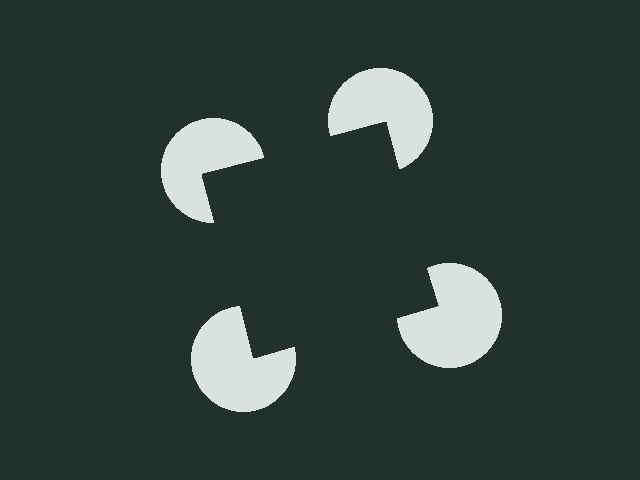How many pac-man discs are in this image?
There are 4 — one at each vertex of the illusory square.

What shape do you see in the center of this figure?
An illusory square — its edges are inferred from the aligned wedge cuts in the pac-man discs, not physically drawn.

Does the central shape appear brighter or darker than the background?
It typically appears slightly darker than the background, even though no actual brightness change is drawn.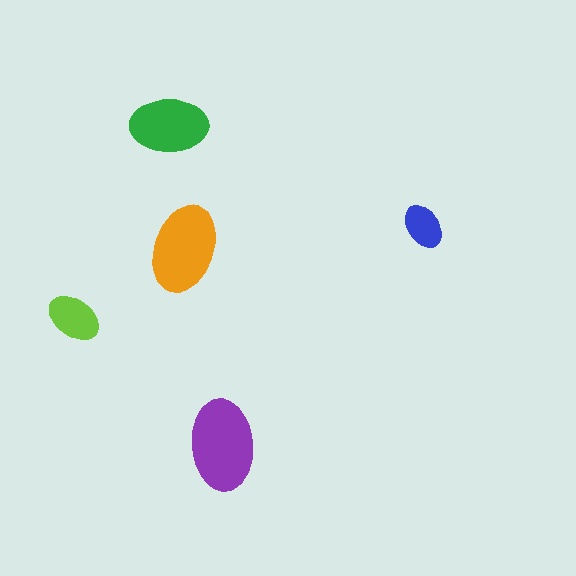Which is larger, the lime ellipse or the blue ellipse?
The lime one.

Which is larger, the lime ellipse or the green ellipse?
The green one.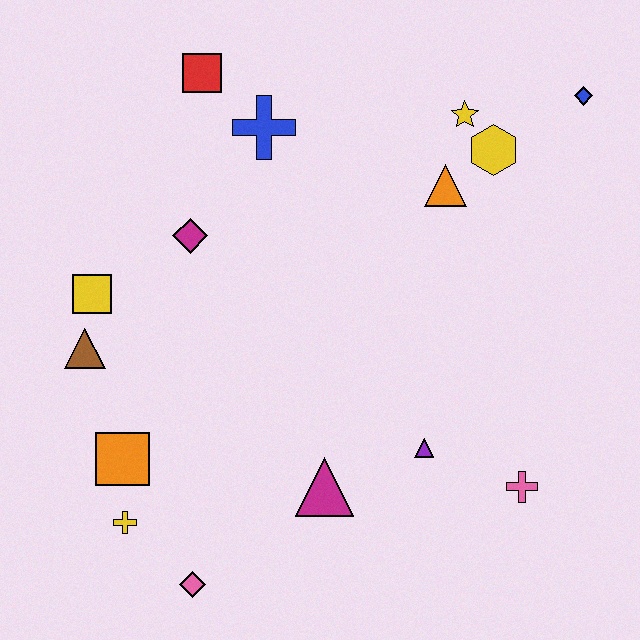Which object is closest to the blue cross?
The red square is closest to the blue cross.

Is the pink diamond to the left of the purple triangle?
Yes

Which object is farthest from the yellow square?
The blue diamond is farthest from the yellow square.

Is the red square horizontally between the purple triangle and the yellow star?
No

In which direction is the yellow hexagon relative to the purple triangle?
The yellow hexagon is above the purple triangle.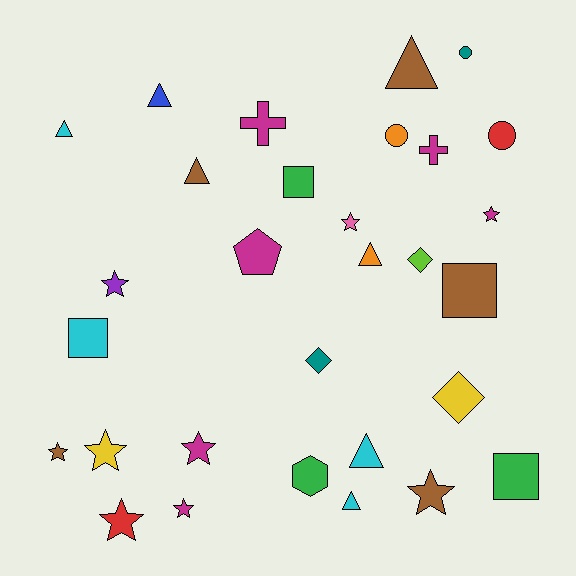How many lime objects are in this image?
There is 1 lime object.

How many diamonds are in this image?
There are 3 diamonds.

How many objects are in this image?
There are 30 objects.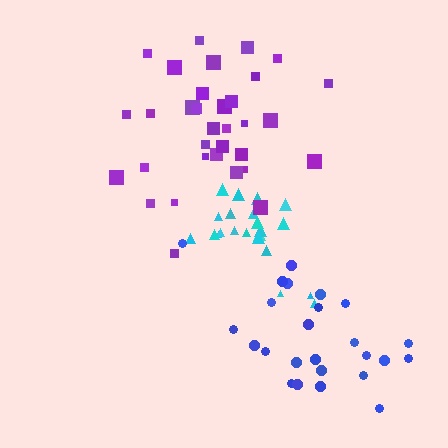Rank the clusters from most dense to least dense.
cyan, purple, blue.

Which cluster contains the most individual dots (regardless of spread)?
Purple (33).